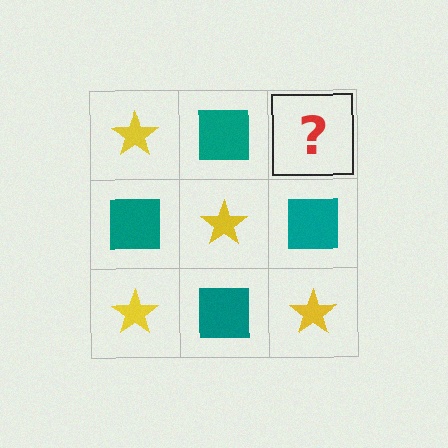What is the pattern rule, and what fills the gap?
The rule is that it alternates yellow star and teal square in a checkerboard pattern. The gap should be filled with a yellow star.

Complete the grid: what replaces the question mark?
The question mark should be replaced with a yellow star.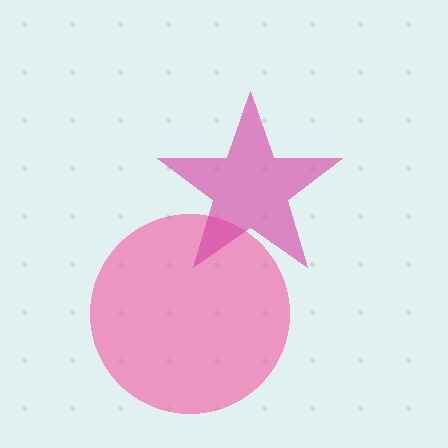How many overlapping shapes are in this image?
There are 2 overlapping shapes in the image.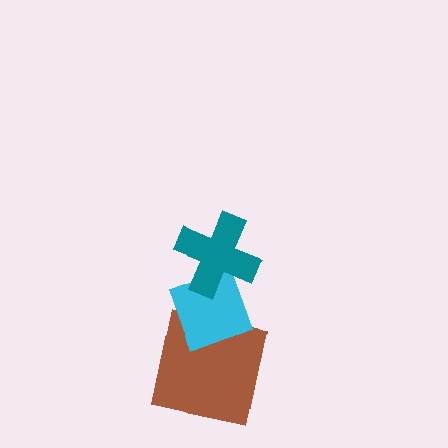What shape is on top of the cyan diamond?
The teal cross is on top of the cyan diamond.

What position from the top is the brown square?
The brown square is 3rd from the top.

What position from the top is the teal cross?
The teal cross is 1st from the top.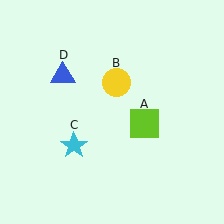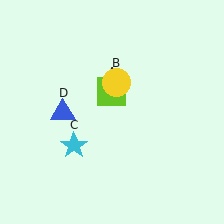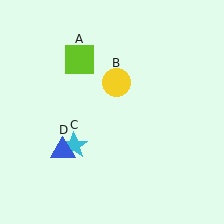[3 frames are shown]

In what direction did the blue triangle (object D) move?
The blue triangle (object D) moved down.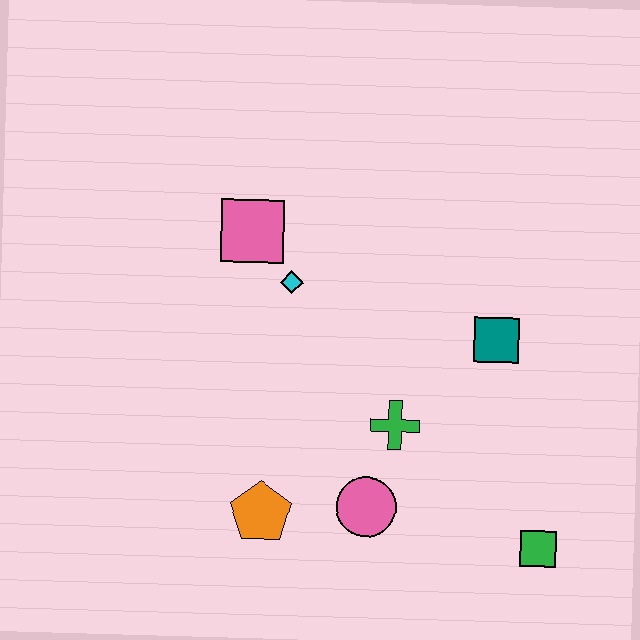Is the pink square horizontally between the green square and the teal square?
No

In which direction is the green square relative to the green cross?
The green square is to the right of the green cross.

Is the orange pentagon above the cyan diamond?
No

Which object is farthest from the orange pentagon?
The teal square is farthest from the orange pentagon.